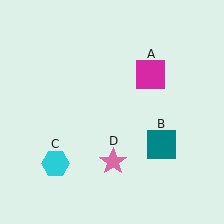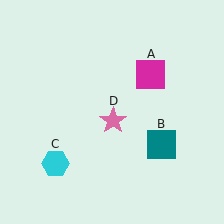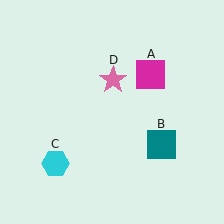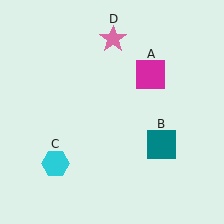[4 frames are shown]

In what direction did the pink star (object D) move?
The pink star (object D) moved up.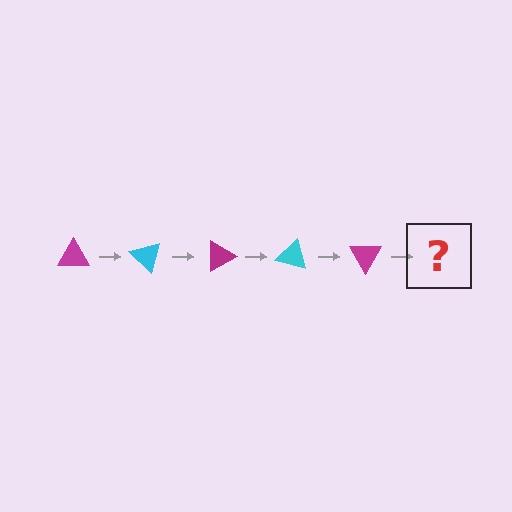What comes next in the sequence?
The next element should be a cyan triangle, rotated 225 degrees from the start.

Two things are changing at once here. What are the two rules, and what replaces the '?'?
The two rules are that it rotates 45 degrees each step and the color cycles through magenta and cyan. The '?' should be a cyan triangle, rotated 225 degrees from the start.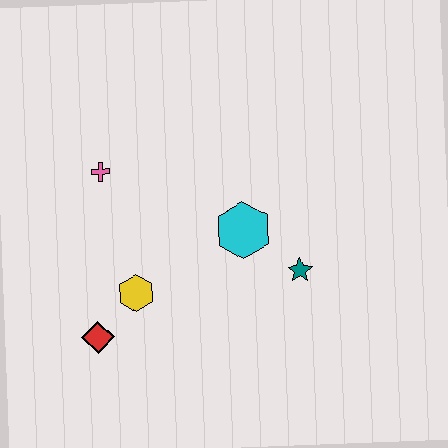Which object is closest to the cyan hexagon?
The teal star is closest to the cyan hexagon.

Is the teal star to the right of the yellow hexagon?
Yes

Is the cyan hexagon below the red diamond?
No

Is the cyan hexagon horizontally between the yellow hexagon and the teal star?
Yes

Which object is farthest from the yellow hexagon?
The teal star is farthest from the yellow hexagon.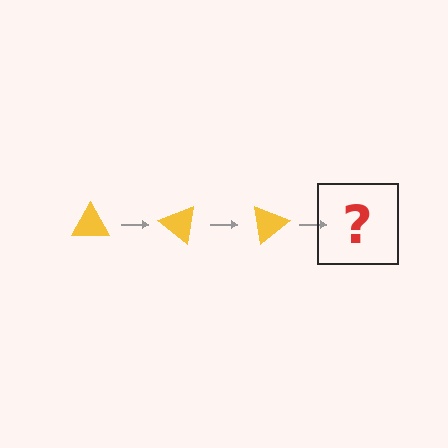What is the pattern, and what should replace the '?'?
The pattern is that the triangle rotates 40 degrees each step. The '?' should be a yellow triangle rotated 120 degrees.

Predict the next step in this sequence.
The next step is a yellow triangle rotated 120 degrees.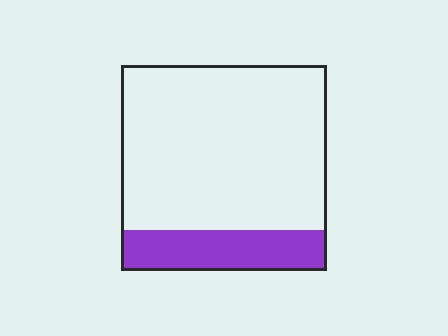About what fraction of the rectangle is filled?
About one fifth (1/5).